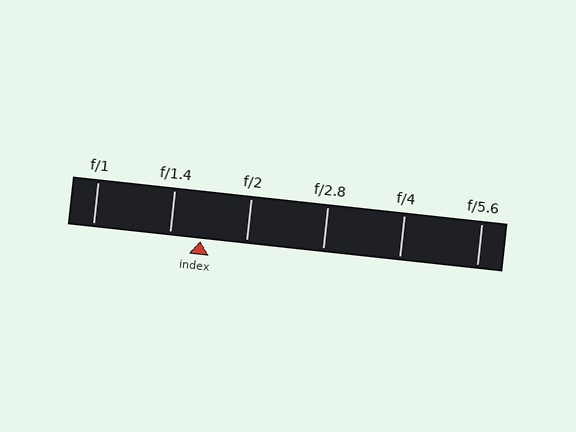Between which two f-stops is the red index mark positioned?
The index mark is between f/1.4 and f/2.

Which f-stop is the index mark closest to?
The index mark is closest to f/1.4.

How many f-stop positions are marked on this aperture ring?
There are 6 f-stop positions marked.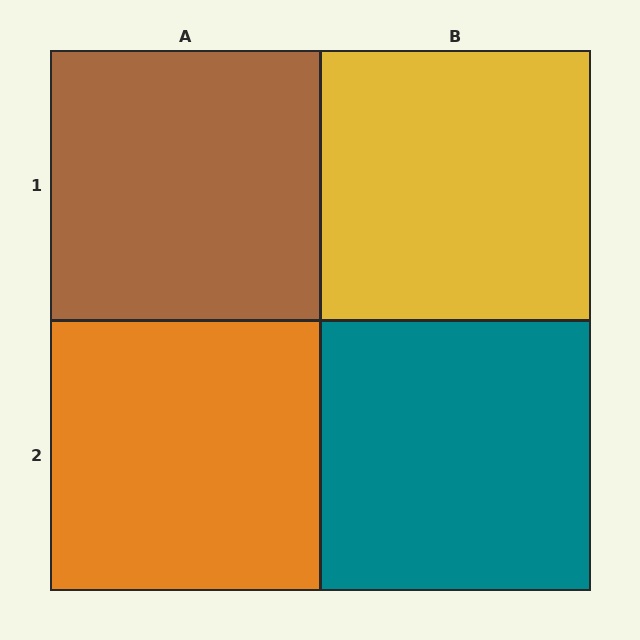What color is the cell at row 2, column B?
Teal.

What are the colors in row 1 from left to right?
Brown, yellow.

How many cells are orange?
1 cell is orange.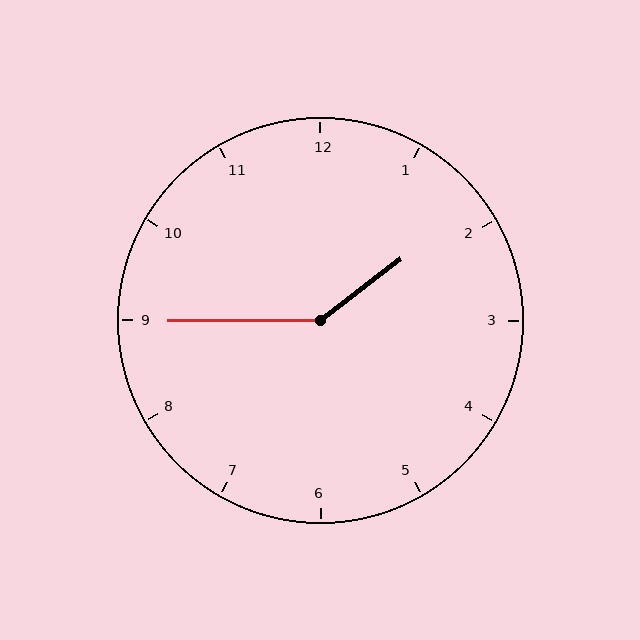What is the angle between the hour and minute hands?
Approximately 142 degrees.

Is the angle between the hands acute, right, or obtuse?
It is obtuse.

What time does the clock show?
1:45.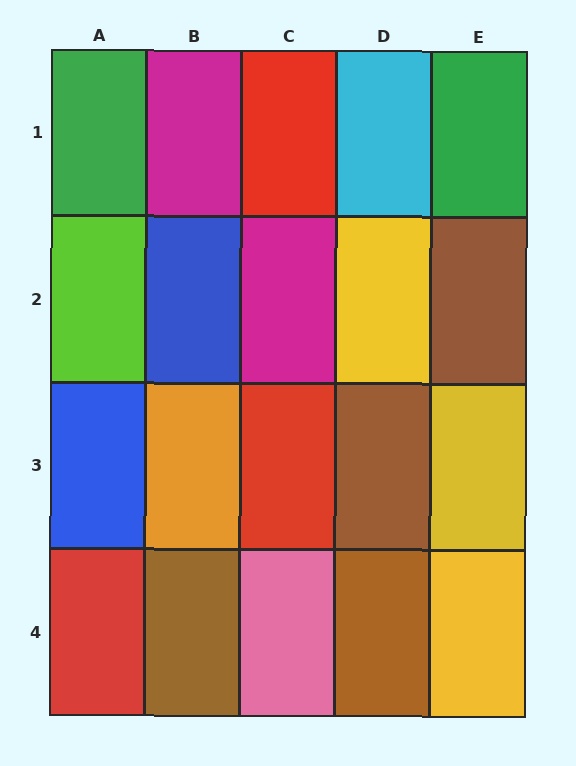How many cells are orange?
1 cell is orange.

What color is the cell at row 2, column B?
Blue.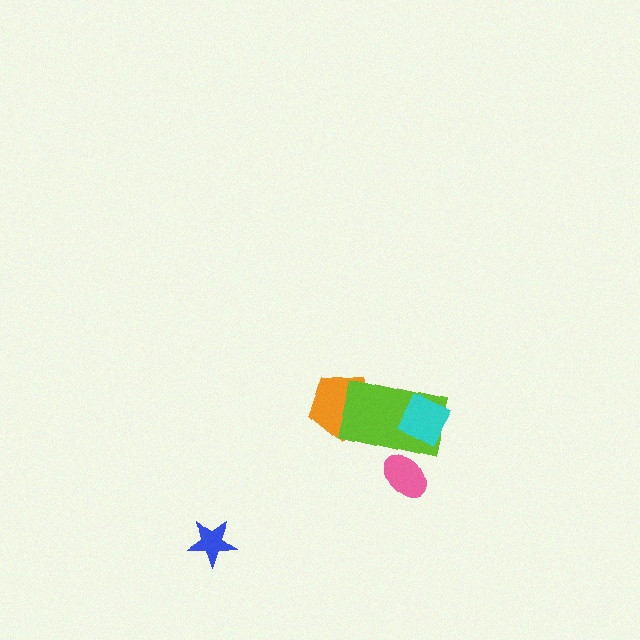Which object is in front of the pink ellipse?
The lime rectangle is in front of the pink ellipse.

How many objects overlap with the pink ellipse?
1 object overlaps with the pink ellipse.